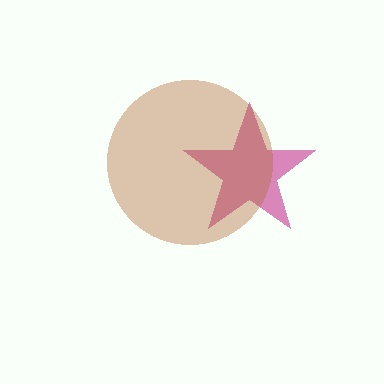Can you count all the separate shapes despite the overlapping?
Yes, there are 2 separate shapes.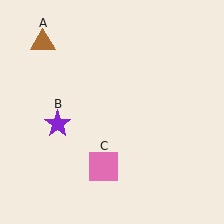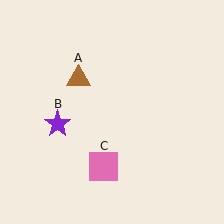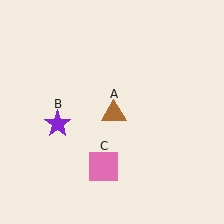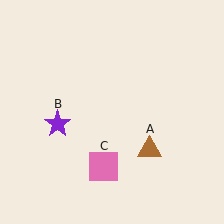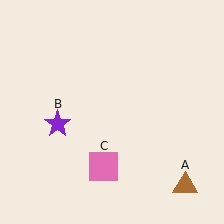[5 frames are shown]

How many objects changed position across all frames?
1 object changed position: brown triangle (object A).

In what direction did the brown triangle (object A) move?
The brown triangle (object A) moved down and to the right.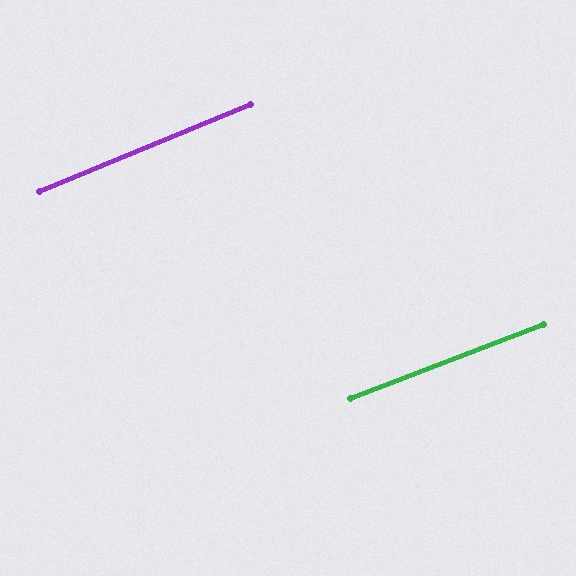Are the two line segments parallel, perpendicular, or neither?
Parallel — their directions differ by only 1.6°.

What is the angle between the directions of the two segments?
Approximately 2 degrees.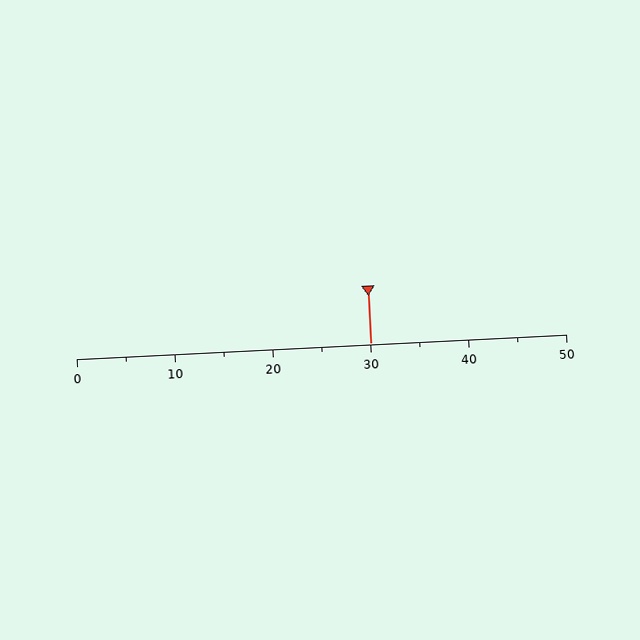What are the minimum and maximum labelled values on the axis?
The axis runs from 0 to 50.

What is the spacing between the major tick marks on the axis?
The major ticks are spaced 10 apart.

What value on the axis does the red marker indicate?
The marker indicates approximately 30.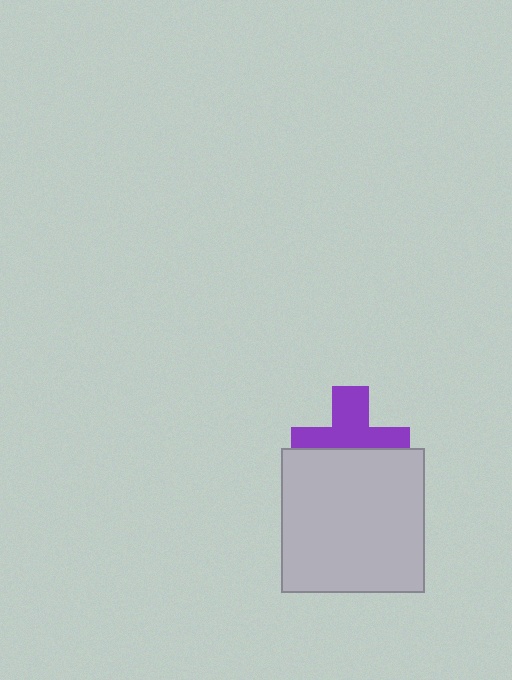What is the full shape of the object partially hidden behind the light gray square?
The partially hidden object is a purple cross.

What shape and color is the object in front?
The object in front is a light gray square.